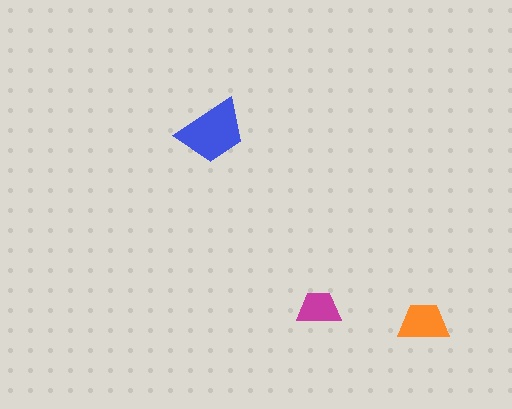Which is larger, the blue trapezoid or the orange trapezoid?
The blue one.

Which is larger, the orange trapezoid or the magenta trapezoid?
The orange one.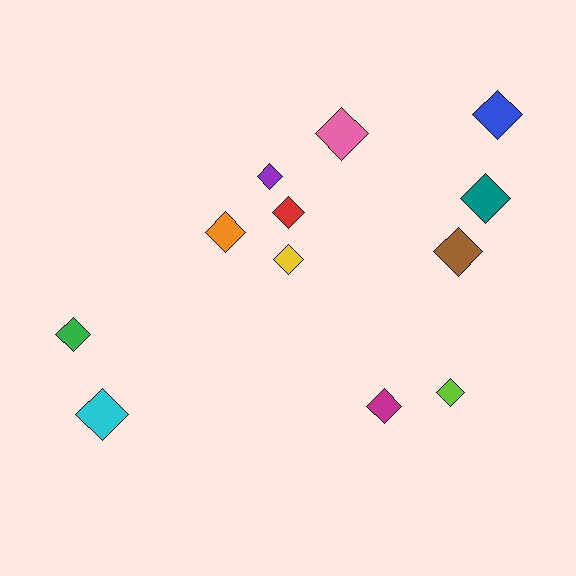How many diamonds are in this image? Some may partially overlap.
There are 12 diamonds.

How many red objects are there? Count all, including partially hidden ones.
There is 1 red object.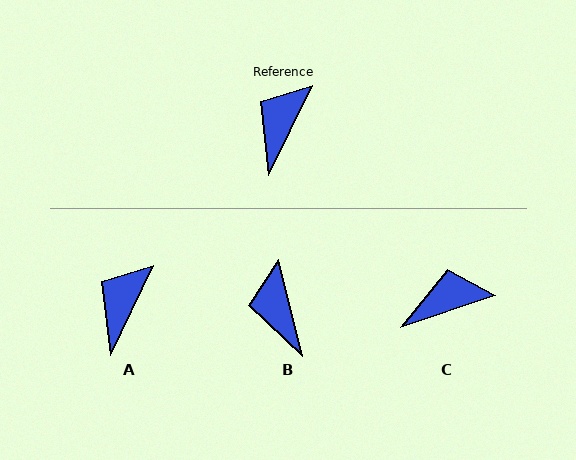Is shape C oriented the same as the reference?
No, it is off by about 46 degrees.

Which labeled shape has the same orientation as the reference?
A.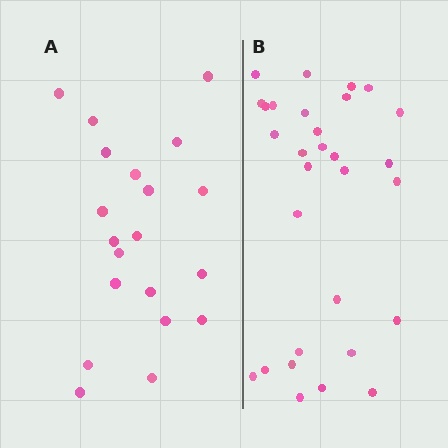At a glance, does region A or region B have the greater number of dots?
Region B (the right region) has more dots.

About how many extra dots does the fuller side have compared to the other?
Region B has roughly 10 or so more dots than region A.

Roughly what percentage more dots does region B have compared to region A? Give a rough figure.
About 50% more.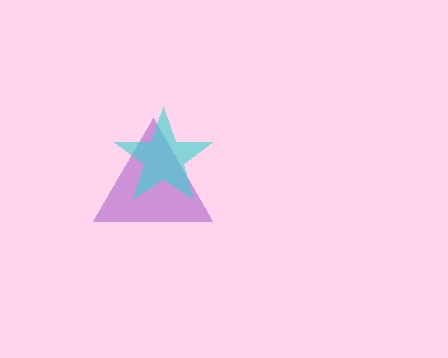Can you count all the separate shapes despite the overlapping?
Yes, there are 2 separate shapes.